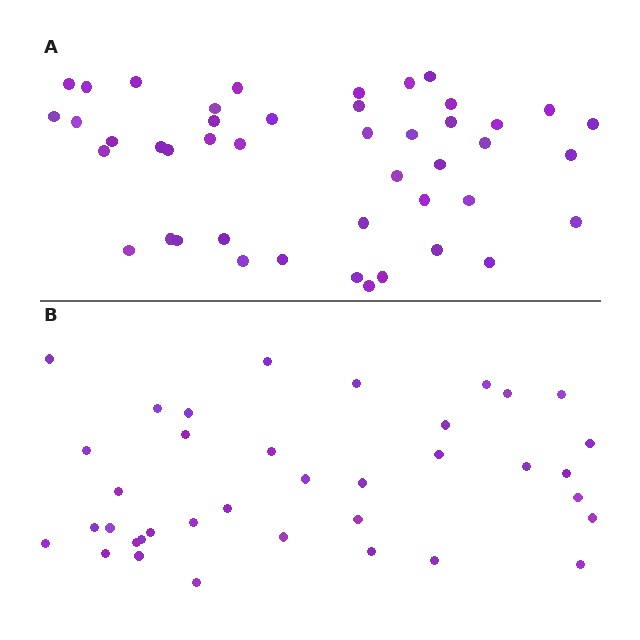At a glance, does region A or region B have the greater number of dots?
Region A (the top region) has more dots.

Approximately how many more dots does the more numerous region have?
Region A has roughly 8 or so more dots than region B.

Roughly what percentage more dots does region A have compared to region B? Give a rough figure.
About 20% more.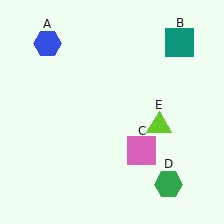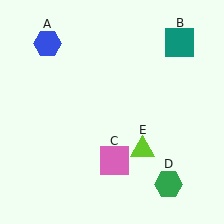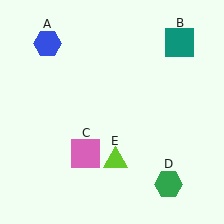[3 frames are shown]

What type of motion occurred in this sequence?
The pink square (object C), lime triangle (object E) rotated clockwise around the center of the scene.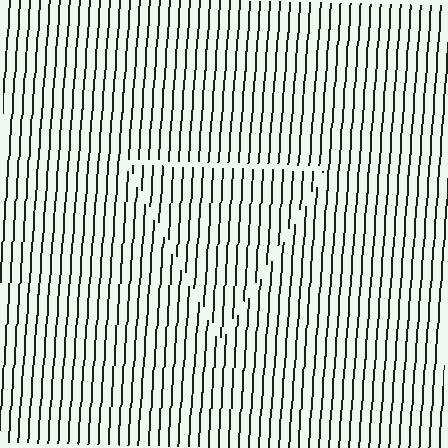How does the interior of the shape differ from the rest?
The interior of the shape contains the same grating, shifted by half a period — the contour is defined by the phase discontinuity where line-ends from the inner and outer gratings abut.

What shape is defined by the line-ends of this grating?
An illusory triangle. The interior of the shape contains the same grating, shifted by half a period — the contour is defined by the phase discontinuity where line-ends from the inner and outer gratings abut.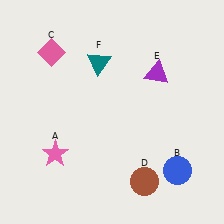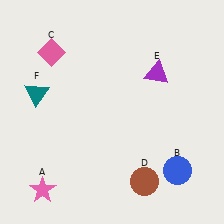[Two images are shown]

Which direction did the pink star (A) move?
The pink star (A) moved down.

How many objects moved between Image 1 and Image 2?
2 objects moved between the two images.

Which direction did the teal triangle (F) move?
The teal triangle (F) moved left.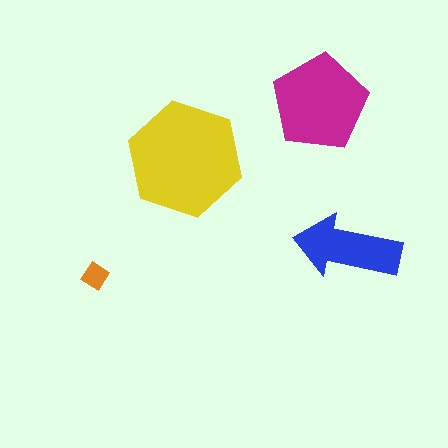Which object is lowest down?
The orange diamond is bottommost.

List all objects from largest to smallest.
The yellow hexagon, the magenta pentagon, the blue arrow, the orange diamond.